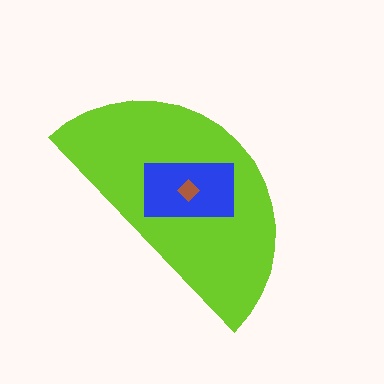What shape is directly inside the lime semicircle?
The blue rectangle.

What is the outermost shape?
The lime semicircle.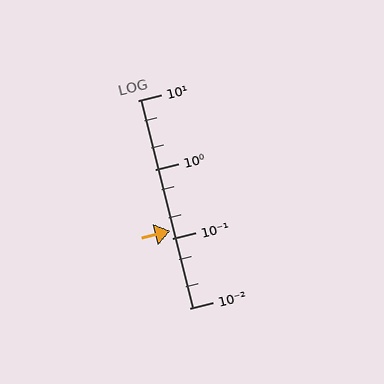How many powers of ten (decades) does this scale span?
The scale spans 3 decades, from 0.01 to 10.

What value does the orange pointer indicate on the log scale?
The pointer indicates approximately 0.13.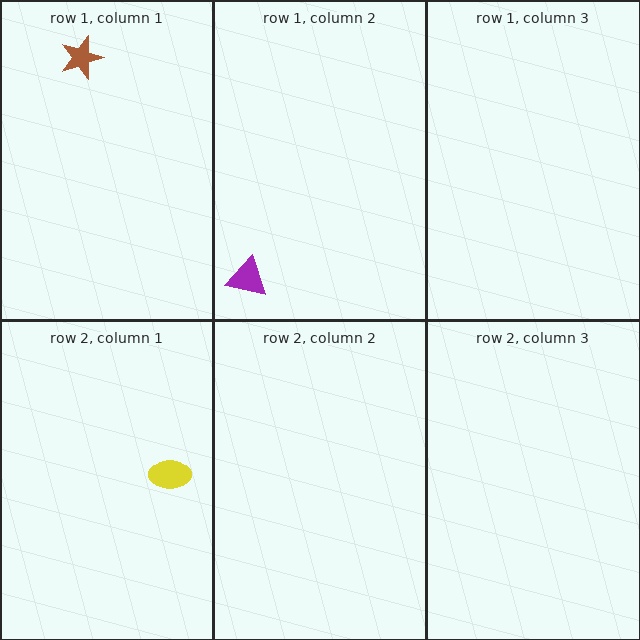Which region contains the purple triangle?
The row 1, column 2 region.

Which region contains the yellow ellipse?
The row 2, column 1 region.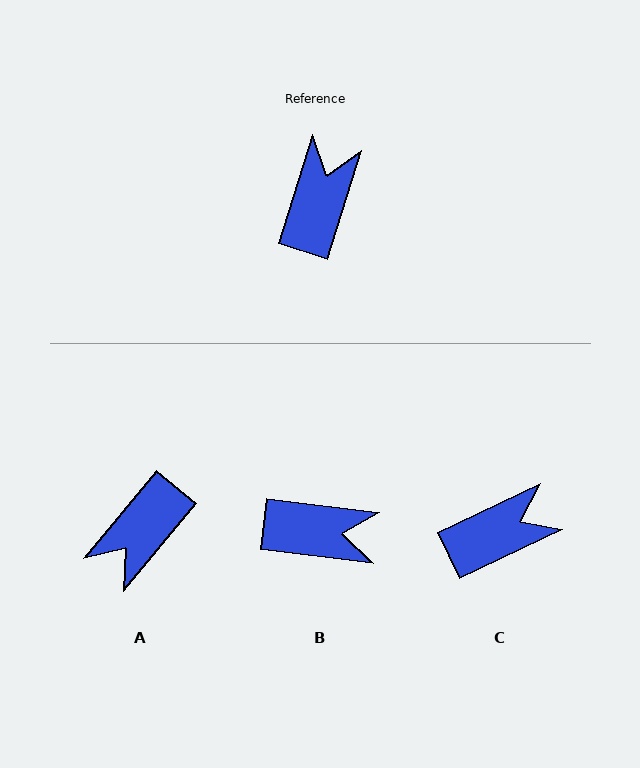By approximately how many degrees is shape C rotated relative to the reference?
Approximately 47 degrees clockwise.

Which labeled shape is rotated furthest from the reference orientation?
A, about 158 degrees away.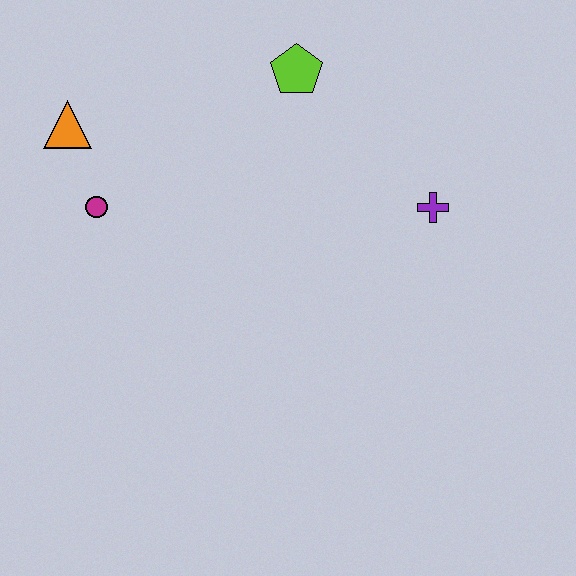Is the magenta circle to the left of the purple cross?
Yes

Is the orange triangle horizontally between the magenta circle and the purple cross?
No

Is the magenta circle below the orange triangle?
Yes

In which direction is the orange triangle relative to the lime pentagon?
The orange triangle is to the left of the lime pentagon.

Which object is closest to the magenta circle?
The orange triangle is closest to the magenta circle.